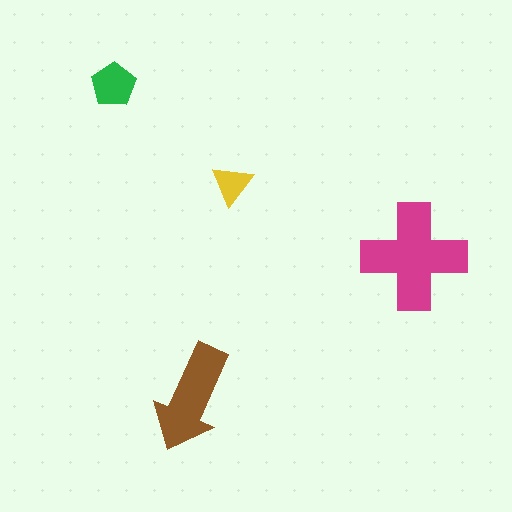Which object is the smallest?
The yellow triangle.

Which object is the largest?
The magenta cross.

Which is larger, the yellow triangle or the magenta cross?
The magenta cross.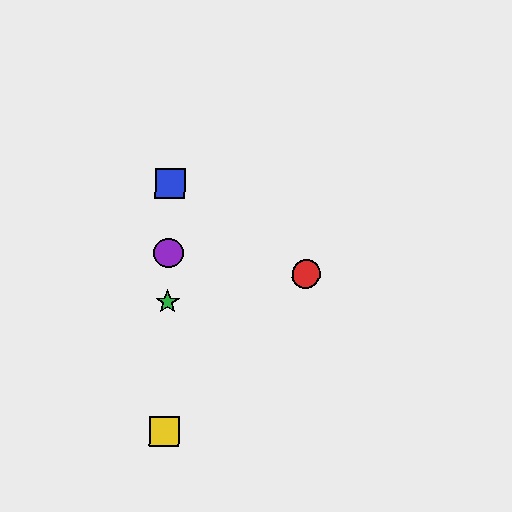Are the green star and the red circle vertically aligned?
No, the green star is at x≈167 and the red circle is at x≈306.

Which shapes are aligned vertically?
The blue square, the green star, the yellow square, the purple circle are aligned vertically.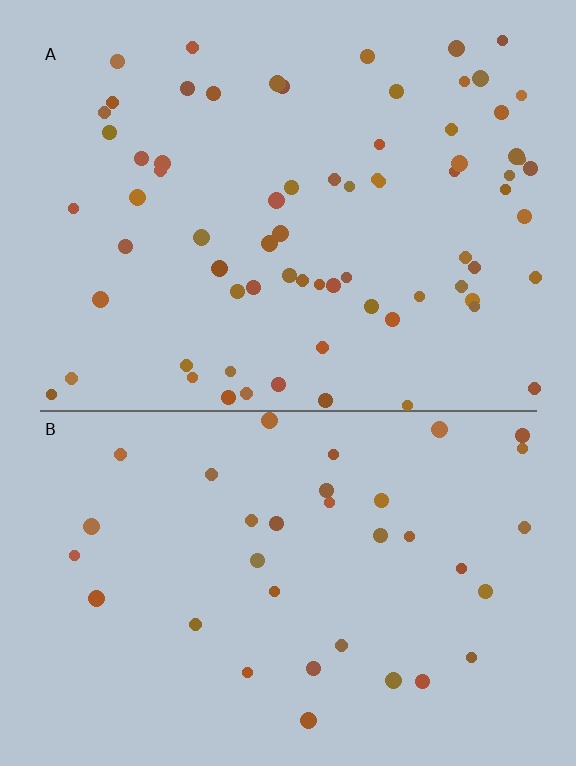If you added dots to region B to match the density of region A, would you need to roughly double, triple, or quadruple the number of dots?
Approximately double.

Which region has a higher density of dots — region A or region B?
A (the top).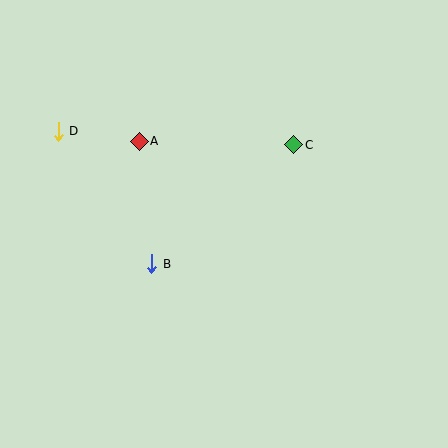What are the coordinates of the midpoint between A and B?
The midpoint between A and B is at (146, 202).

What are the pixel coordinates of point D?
Point D is at (58, 131).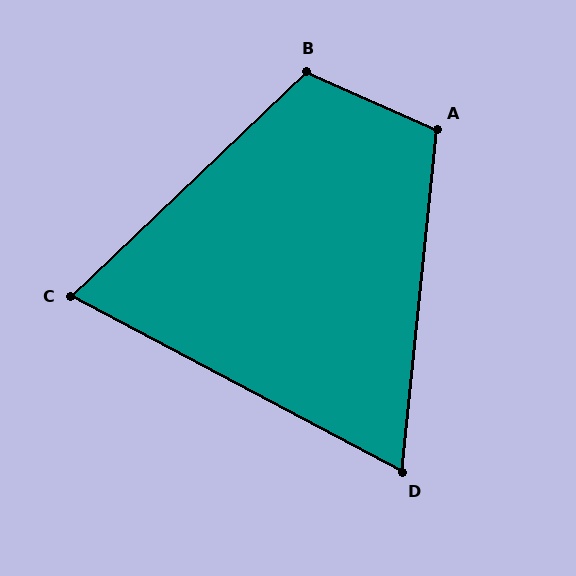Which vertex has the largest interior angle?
B, at approximately 112 degrees.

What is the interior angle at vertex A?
Approximately 108 degrees (obtuse).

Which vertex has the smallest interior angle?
D, at approximately 68 degrees.